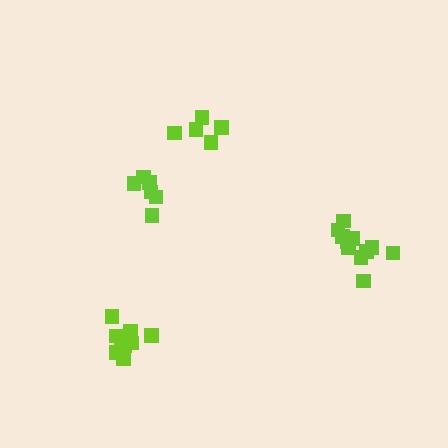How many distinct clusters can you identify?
There are 4 distinct clusters.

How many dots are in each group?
Group 1: 11 dots, Group 2: 6 dots, Group 3: 5 dots, Group 4: 11 dots (33 total).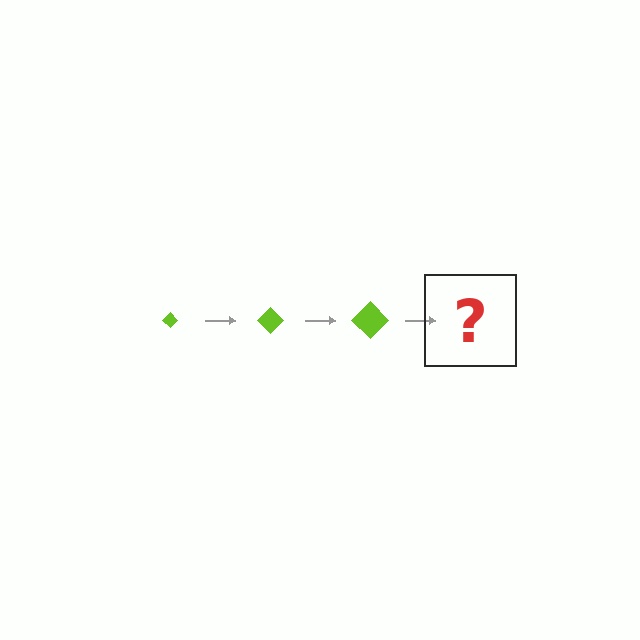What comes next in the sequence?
The next element should be a lime diamond, larger than the previous one.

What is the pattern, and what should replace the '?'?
The pattern is that the diamond gets progressively larger each step. The '?' should be a lime diamond, larger than the previous one.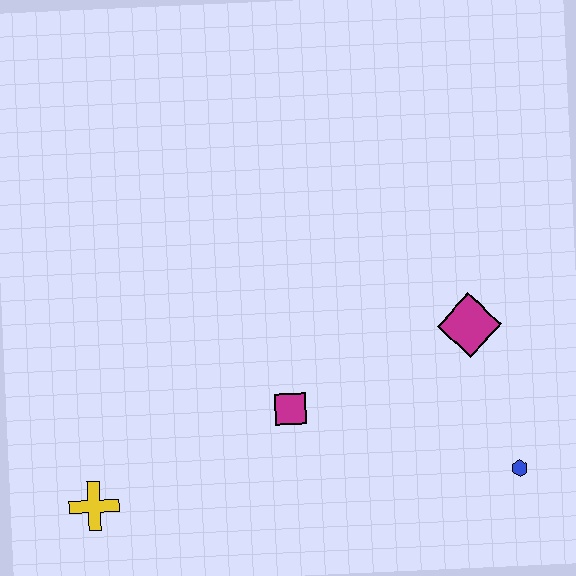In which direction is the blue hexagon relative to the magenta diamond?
The blue hexagon is below the magenta diamond.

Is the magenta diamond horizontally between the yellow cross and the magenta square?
No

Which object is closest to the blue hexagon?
The magenta diamond is closest to the blue hexagon.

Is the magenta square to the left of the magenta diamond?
Yes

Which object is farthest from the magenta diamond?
The yellow cross is farthest from the magenta diamond.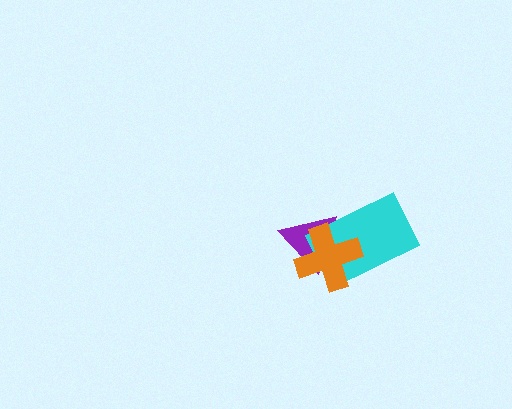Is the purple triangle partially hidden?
Yes, it is partially covered by another shape.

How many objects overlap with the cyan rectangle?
2 objects overlap with the cyan rectangle.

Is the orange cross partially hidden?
No, no other shape covers it.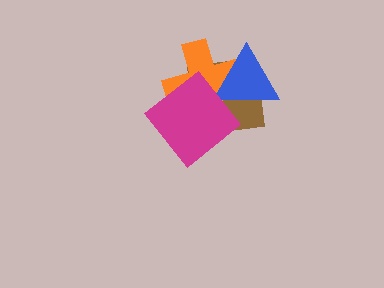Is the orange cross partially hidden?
Yes, it is partially covered by another shape.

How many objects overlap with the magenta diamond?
3 objects overlap with the magenta diamond.